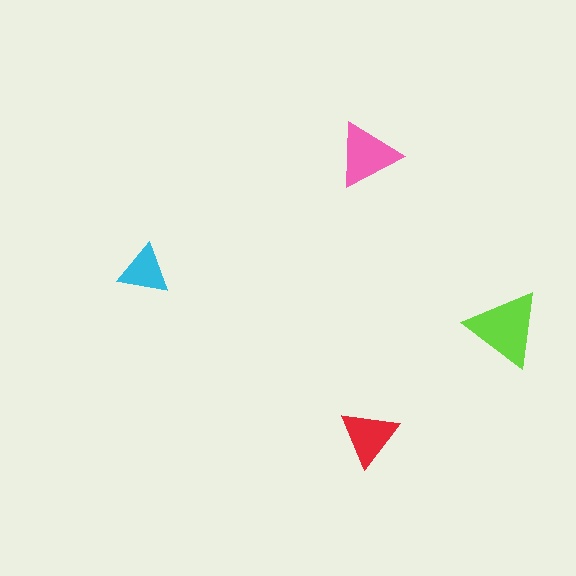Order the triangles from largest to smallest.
the lime one, the pink one, the red one, the cyan one.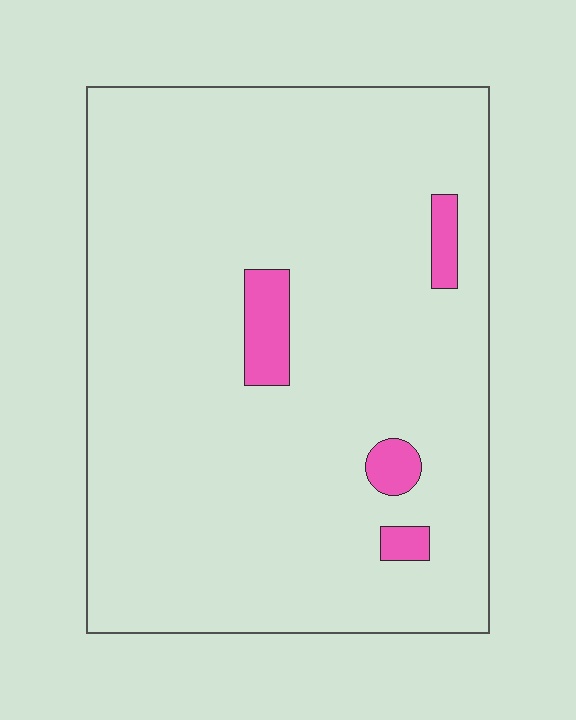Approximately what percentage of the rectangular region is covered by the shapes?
Approximately 5%.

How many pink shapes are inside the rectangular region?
4.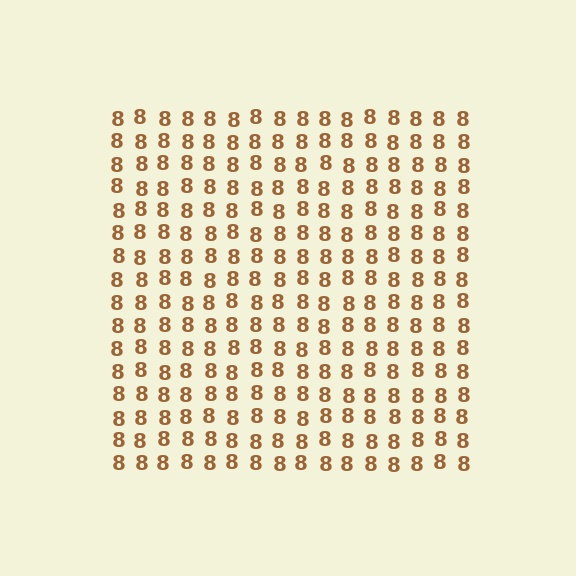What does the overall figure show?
The overall figure shows a square.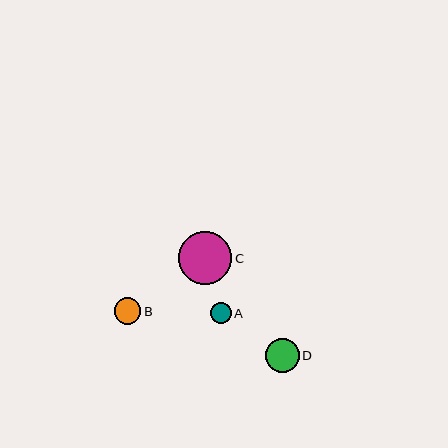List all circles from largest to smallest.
From largest to smallest: C, D, B, A.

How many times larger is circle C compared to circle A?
Circle C is approximately 2.5 times the size of circle A.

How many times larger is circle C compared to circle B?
Circle C is approximately 2.0 times the size of circle B.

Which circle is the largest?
Circle C is the largest with a size of approximately 53 pixels.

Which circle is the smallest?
Circle A is the smallest with a size of approximately 21 pixels.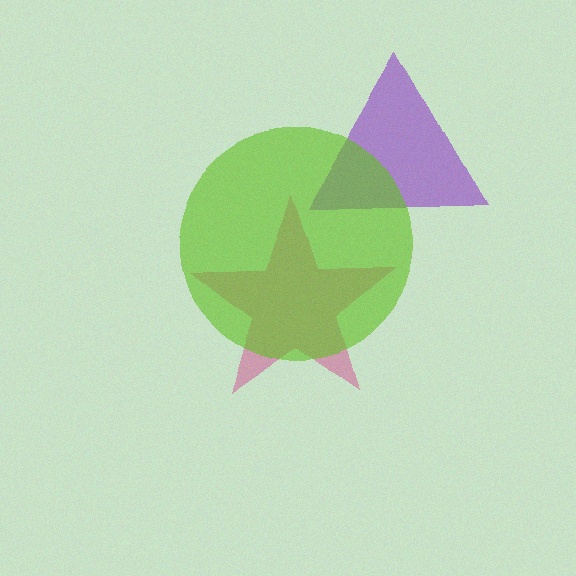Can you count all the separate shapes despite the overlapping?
Yes, there are 3 separate shapes.